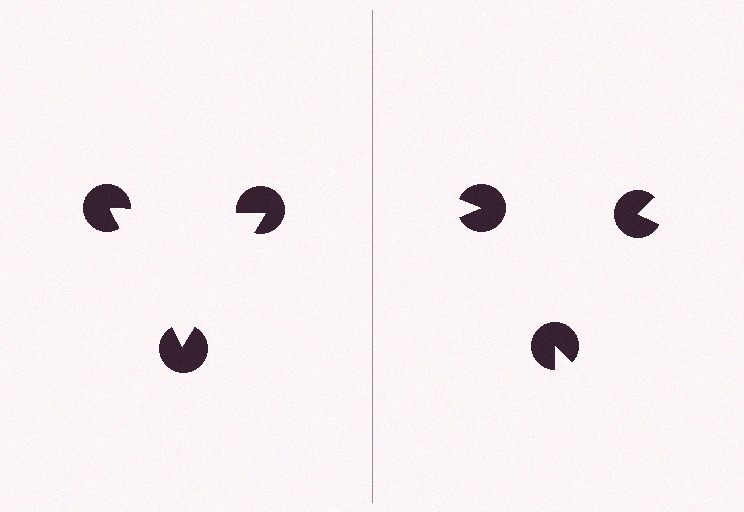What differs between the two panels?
The pac-man discs are positioned identically on both sides; only the wedge orientations differ. On the left they align to a triangle; on the right they are misaligned.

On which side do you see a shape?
An illusory triangle appears on the left side. On the right side the wedge cuts are rotated, so no coherent shape forms.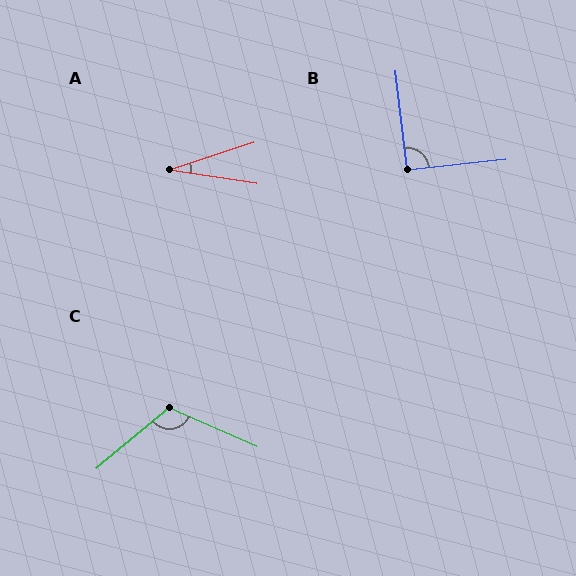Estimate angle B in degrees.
Approximately 91 degrees.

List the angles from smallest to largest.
A (27°), B (91°), C (116°).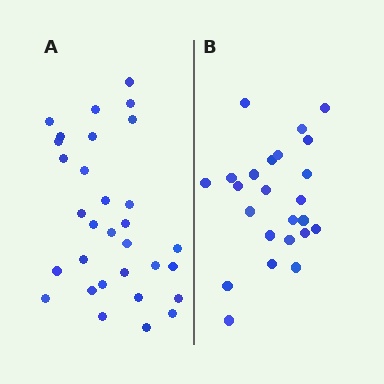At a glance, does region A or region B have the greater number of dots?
Region A (the left region) has more dots.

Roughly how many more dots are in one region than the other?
Region A has roughly 8 or so more dots than region B.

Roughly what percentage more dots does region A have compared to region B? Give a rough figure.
About 30% more.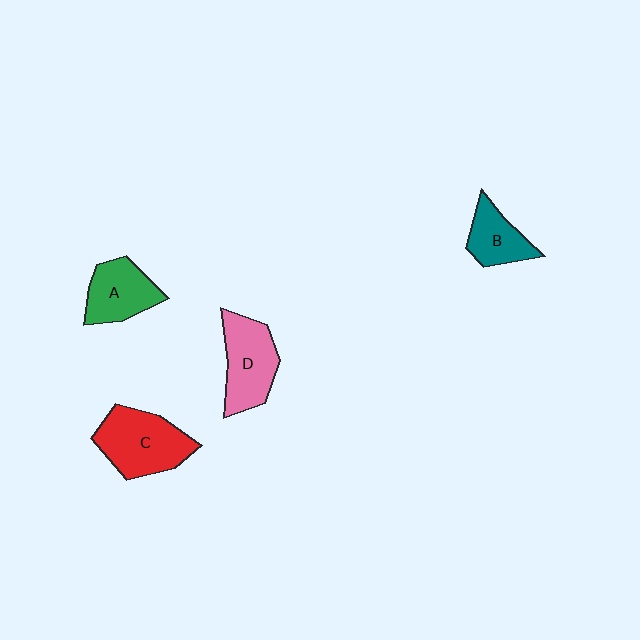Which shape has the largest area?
Shape C (red).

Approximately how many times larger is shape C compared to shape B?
Approximately 1.7 times.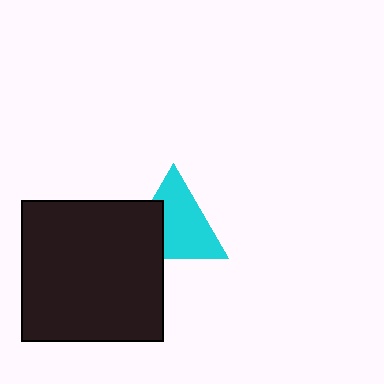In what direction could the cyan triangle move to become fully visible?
The cyan triangle could move toward the upper-right. That would shift it out from behind the black square entirely.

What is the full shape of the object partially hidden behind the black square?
The partially hidden object is a cyan triangle.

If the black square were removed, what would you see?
You would see the complete cyan triangle.